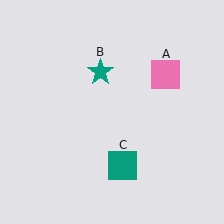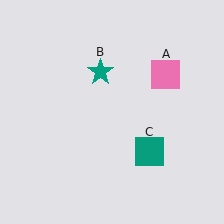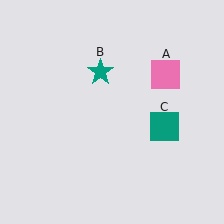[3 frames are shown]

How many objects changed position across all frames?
1 object changed position: teal square (object C).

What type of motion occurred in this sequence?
The teal square (object C) rotated counterclockwise around the center of the scene.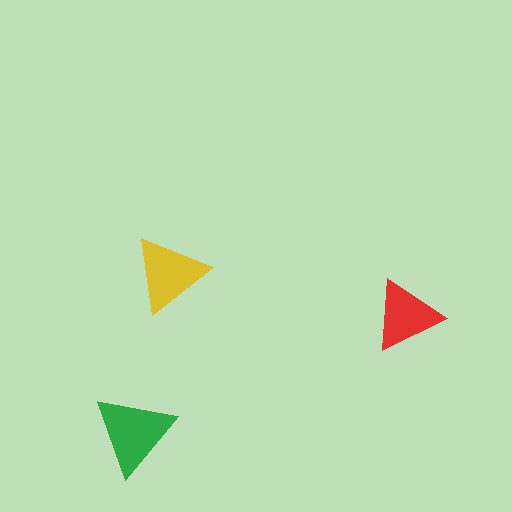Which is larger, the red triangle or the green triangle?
The green one.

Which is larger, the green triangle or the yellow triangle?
The green one.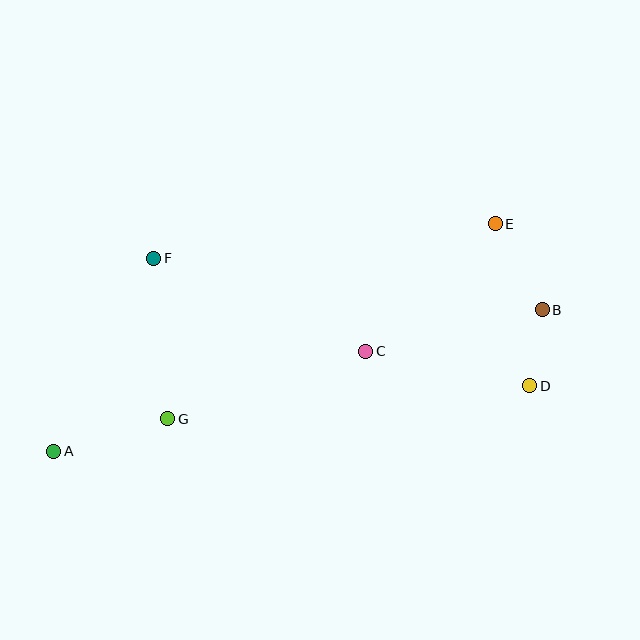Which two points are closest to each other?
Points B and D are closest to each other.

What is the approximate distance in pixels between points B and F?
The distance between B and F is approximately 392 pixels.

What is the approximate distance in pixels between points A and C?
The distance between A and C is approximately 327 pixels.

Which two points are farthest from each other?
Points A and B are farthest from each other.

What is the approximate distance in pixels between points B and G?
The distance between B and G is approximately 390 pixels.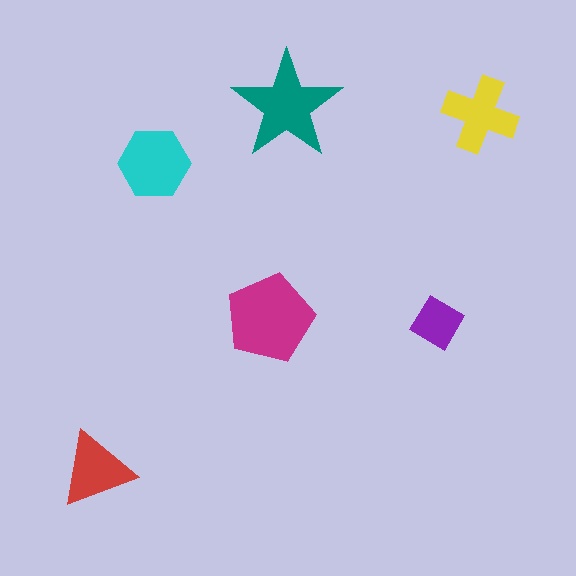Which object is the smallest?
The purple diamond.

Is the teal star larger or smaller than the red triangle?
Larger.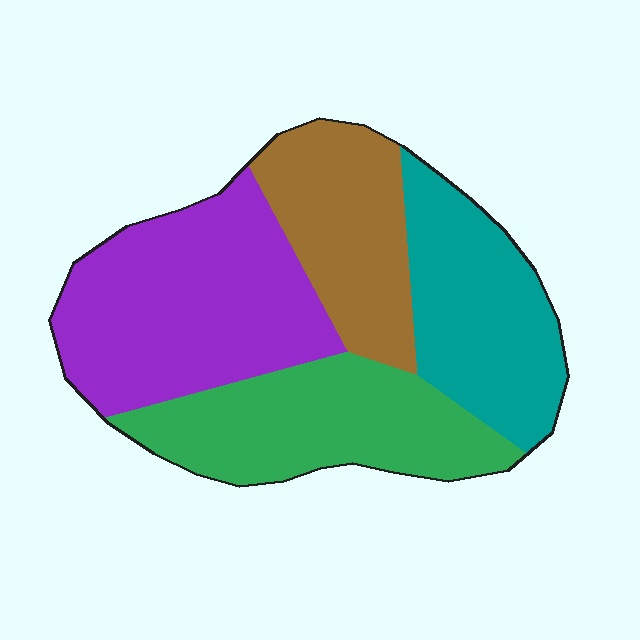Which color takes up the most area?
Purple, at roughly 35%.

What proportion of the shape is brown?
Brown takes up less than a quarter of the shape.